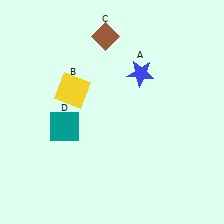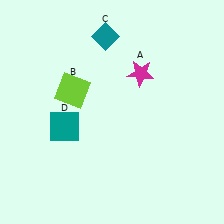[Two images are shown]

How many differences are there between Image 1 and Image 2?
There are 3 differences between the two images.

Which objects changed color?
A changed from blue to magenta. B changed from yellow to lime. C changed from brown to teal.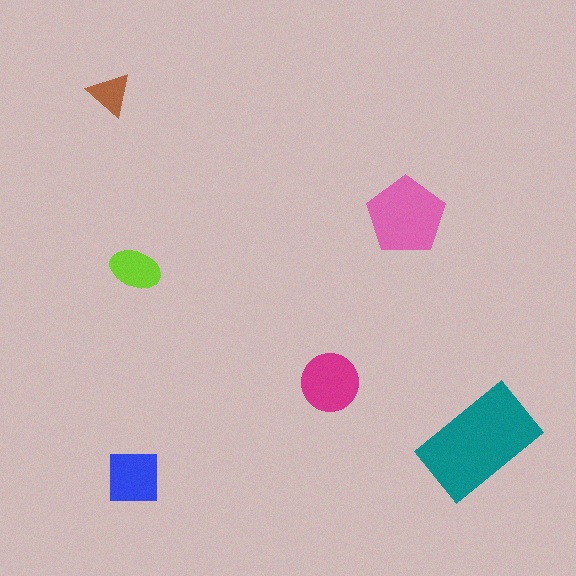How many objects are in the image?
There are 6 objects in the image.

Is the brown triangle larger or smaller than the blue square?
Smaller.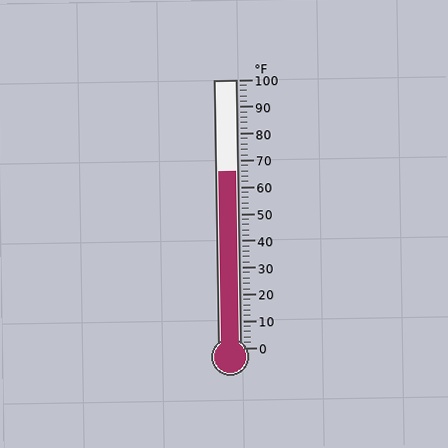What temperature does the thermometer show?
The thermometer shows approximately 66°F.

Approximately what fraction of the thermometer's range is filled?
The thermometer is filled to approximately 65% of its range.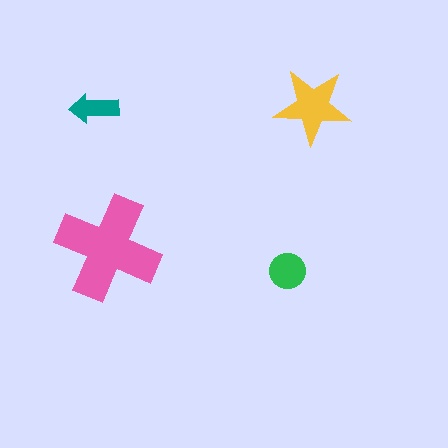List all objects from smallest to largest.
The teal arrow, the green circle, the yellow star, the pink cross.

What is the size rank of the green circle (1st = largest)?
3rd.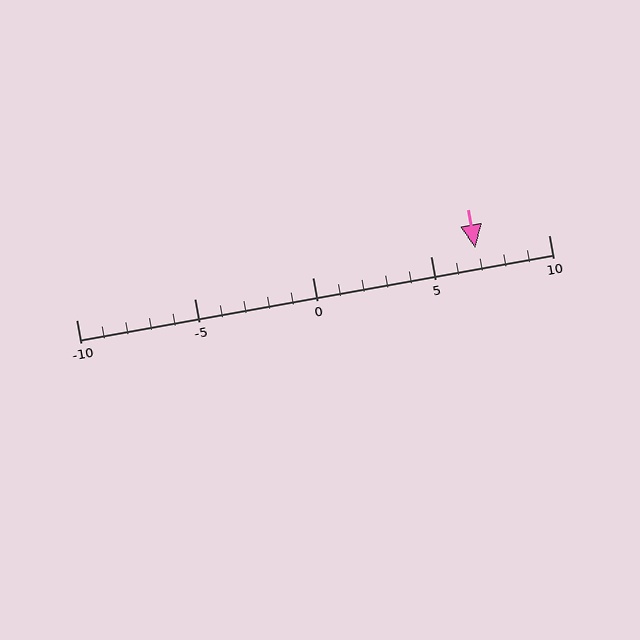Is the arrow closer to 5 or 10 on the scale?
The arrow is closer to 5.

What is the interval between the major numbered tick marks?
The major tick marks are spaced 5 units apart.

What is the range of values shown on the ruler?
The ruler shows values from -10 to 10.